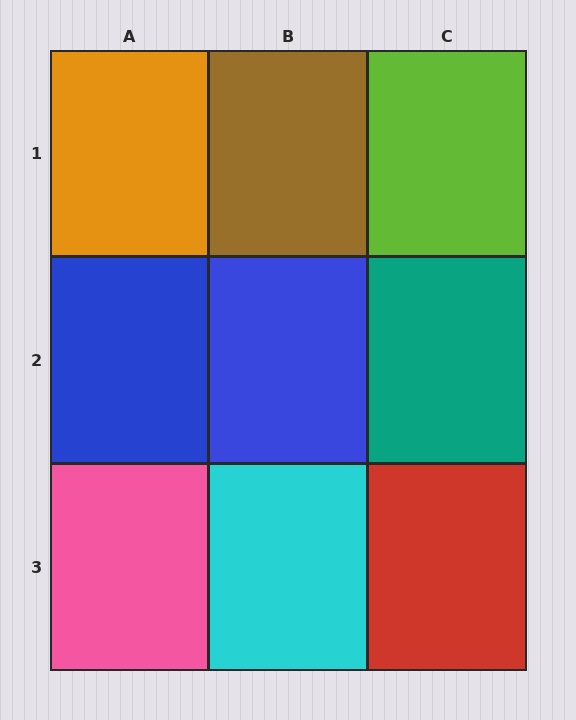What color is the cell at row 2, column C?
Teal.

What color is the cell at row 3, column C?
Red.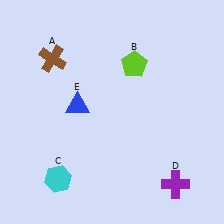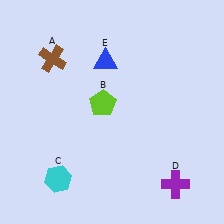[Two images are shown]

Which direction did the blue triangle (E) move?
The blue triangle (E) moved up.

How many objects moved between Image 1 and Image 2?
2 objects moved between the two images.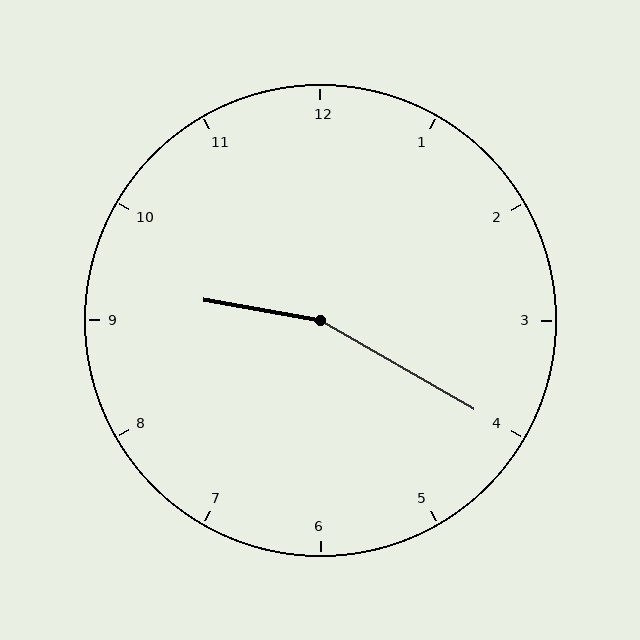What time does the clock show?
9:20.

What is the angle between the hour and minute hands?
Approximately 160 degrees.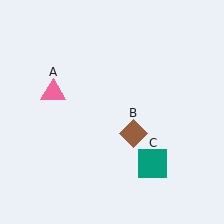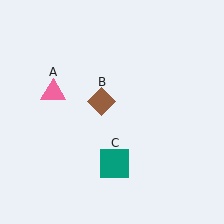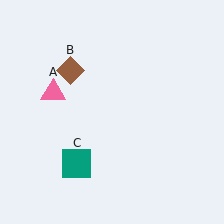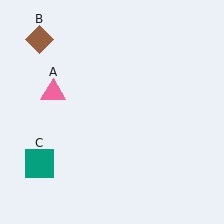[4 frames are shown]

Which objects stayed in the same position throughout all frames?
Pink triangle (object A) remained stationary.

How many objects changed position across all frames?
2 objects changed position: brown diamond (object B), teal square (object C).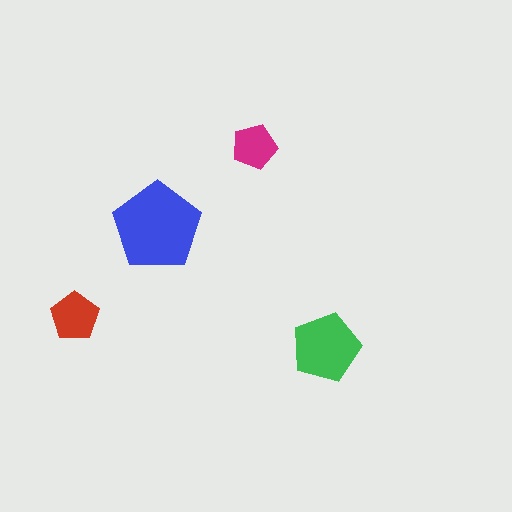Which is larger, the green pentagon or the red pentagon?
The green one.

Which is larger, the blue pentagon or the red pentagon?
The blue one.